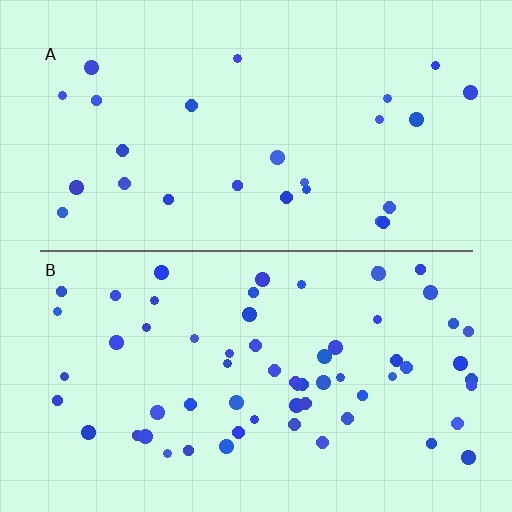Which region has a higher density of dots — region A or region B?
B (the bottom).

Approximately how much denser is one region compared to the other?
Approximately 2.4× — region B over region A.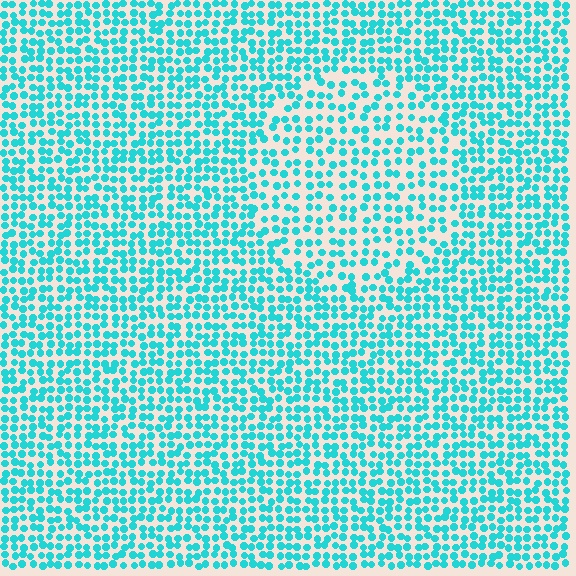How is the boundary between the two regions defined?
The boundary is defined by a change in element density (approximately 1.5x ratio). All elements are the same color, size, and shape.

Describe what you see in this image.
The image contains small cyan elements arranged at two different densities. A circle-shaped region is visible where the elements are less densely packed than the surrounding area.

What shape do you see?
I see a circle.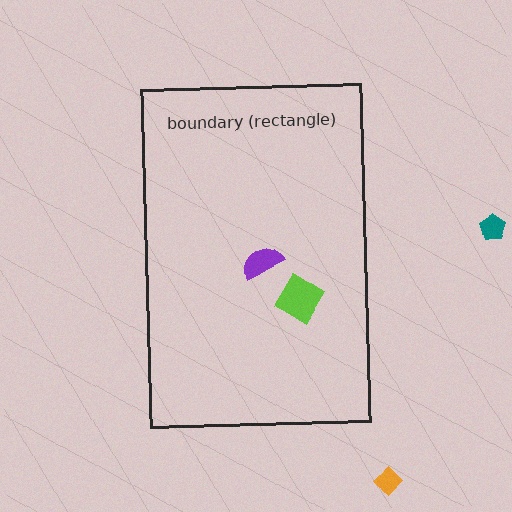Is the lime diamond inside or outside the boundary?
Inside.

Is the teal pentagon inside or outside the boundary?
Outside.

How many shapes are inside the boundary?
2 inside, 2 outside.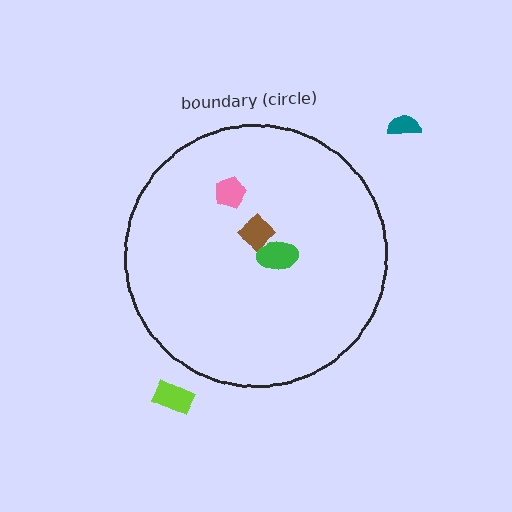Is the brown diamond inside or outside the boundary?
Inside.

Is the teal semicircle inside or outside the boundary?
Outside.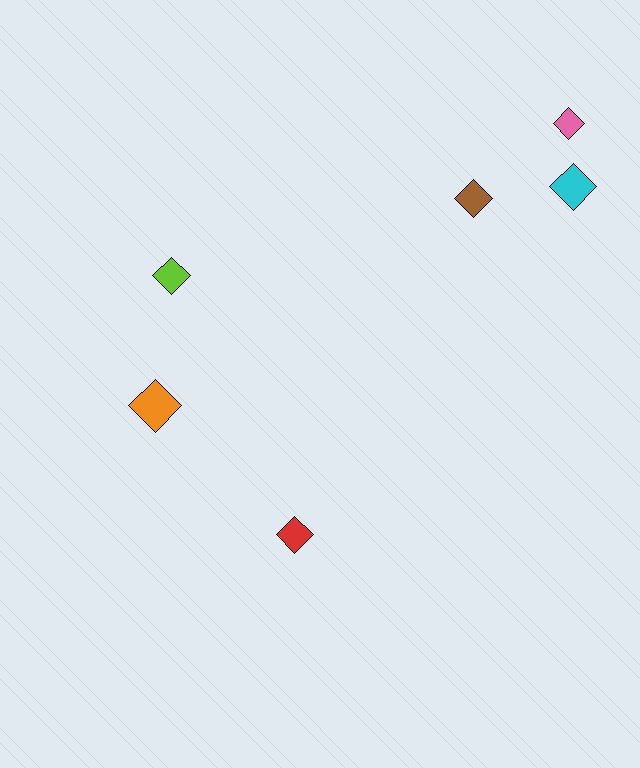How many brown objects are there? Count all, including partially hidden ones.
There is 1 brown object.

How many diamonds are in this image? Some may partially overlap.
There are 6 diamonds.